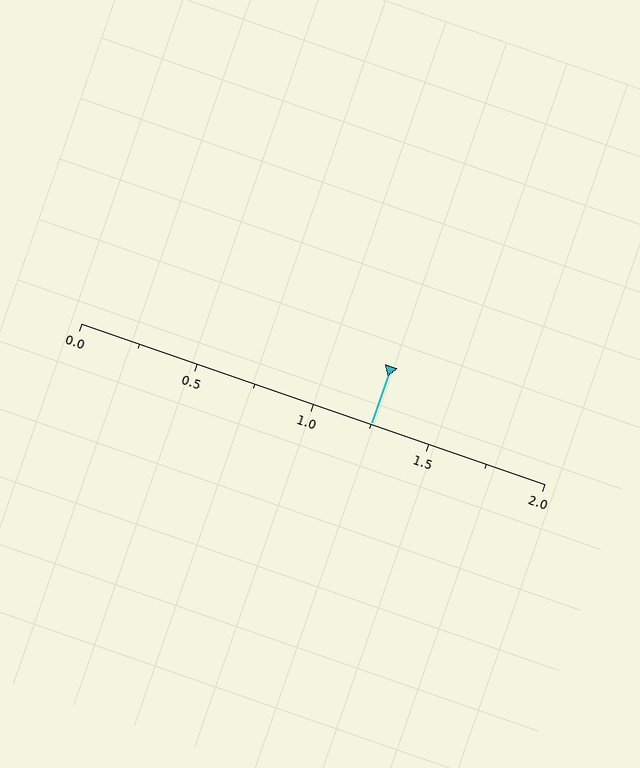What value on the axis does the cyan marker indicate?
The marker indicates approximately 1.25.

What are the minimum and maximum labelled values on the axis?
The axis runs from 0.0 to 2.0.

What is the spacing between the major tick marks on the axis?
The major ticks are spaced 0.5 apart.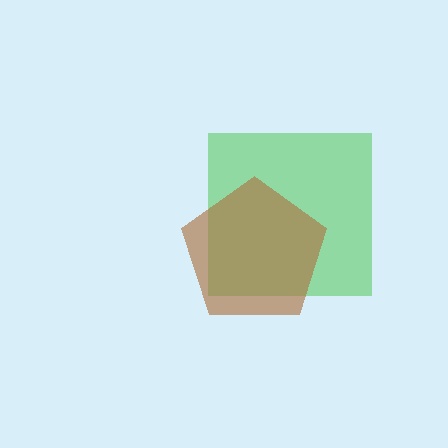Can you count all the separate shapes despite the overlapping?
Yes, there are 2 separate shapes.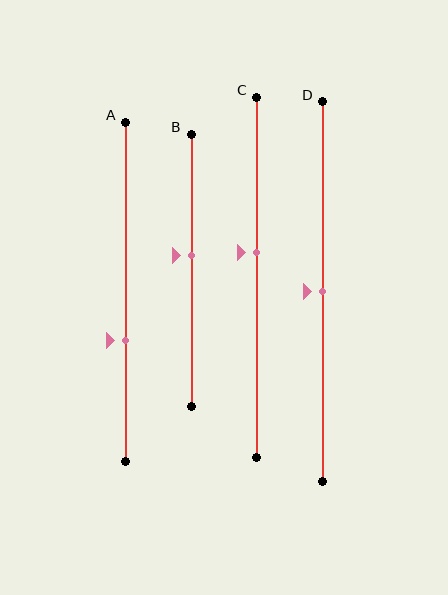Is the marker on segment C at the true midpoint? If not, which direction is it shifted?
No, the marker on segment C is shifted upward by about 7% of the segment length.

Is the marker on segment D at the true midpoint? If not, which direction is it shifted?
Yes, the marker on segment D is at the true midpoint.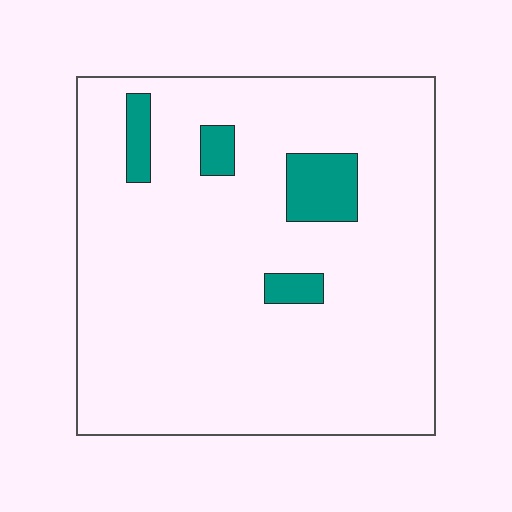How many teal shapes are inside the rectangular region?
4.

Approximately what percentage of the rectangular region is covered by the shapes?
Approximately 10%.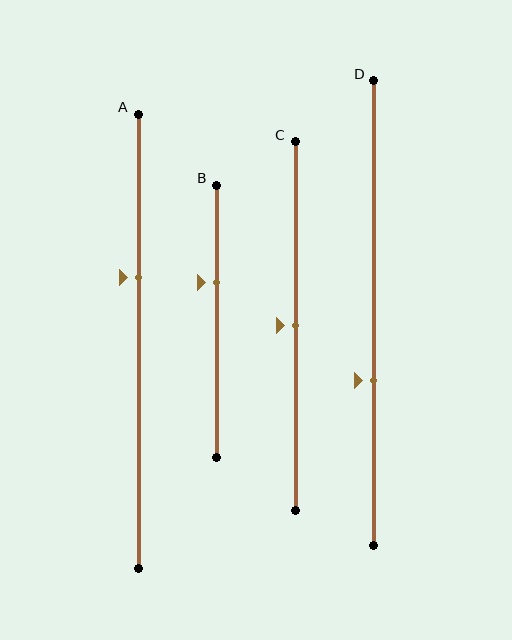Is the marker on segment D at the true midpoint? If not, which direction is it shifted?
No, the marker on segment D is shifted downward by about 14% of the segment length.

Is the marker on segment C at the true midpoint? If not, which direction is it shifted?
Yes, the marker on segment C is at the true midpoint.